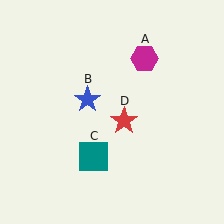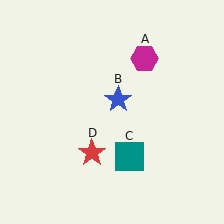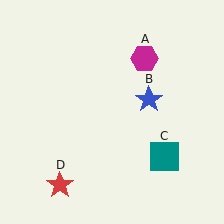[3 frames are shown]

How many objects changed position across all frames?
3 objects changed position: blue star (object B), teal square (object C), red star (object D).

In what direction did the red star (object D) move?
The red star (object D) moved down and to the left.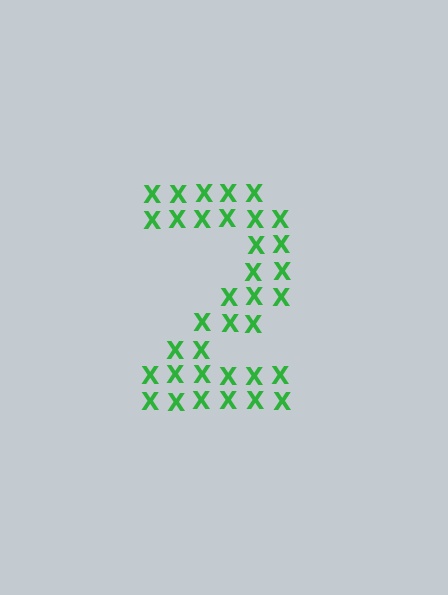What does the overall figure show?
The overall figure shows the digit 2.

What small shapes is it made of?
It is made of small letter X's.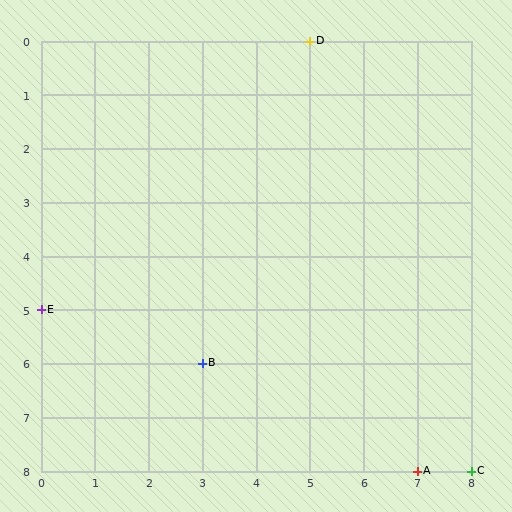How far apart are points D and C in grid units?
Points D and C are 3 columns and 8 rows apart (about 8.5 grid units diagonally).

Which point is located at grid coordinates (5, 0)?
Point D is at (5, 0).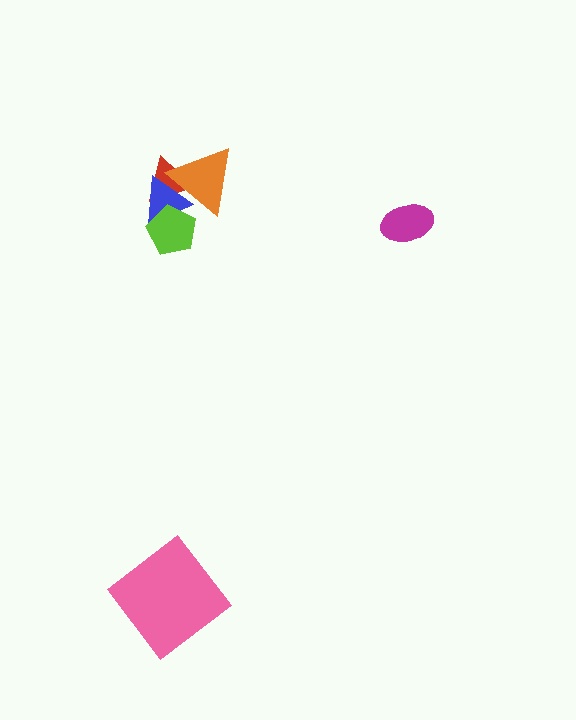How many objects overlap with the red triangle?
2 objects overlap with the red triangle.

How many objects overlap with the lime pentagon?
1 object overlaps with the lime pentagon.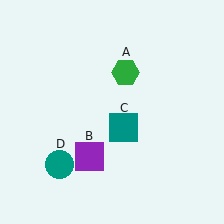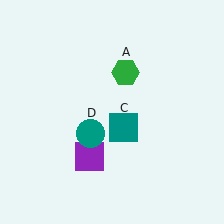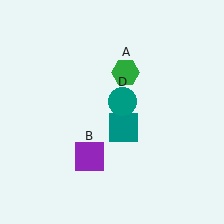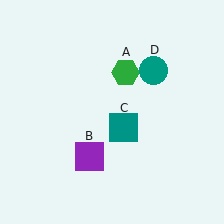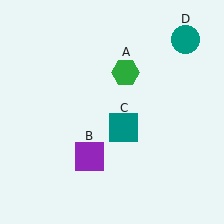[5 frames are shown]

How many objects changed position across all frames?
1 object changed position: teal circle (object D).